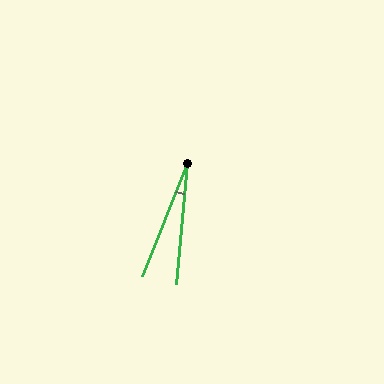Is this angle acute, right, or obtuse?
It is acute.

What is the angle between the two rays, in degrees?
Approximately 16 degrees.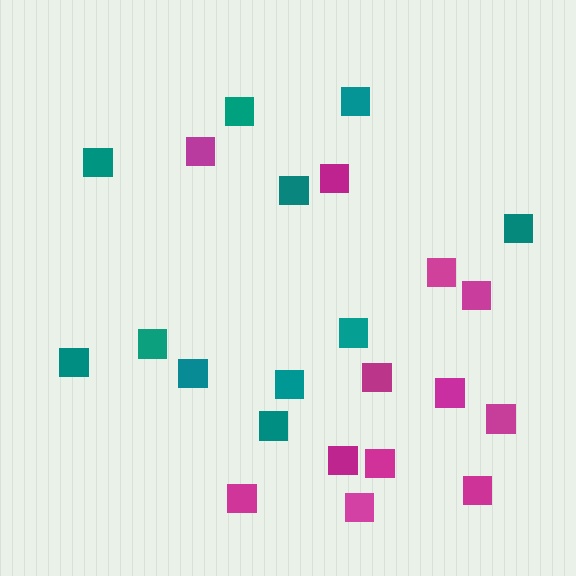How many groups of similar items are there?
There are 2 groups: one group of teal squares (11) and one group of magenta squares (12).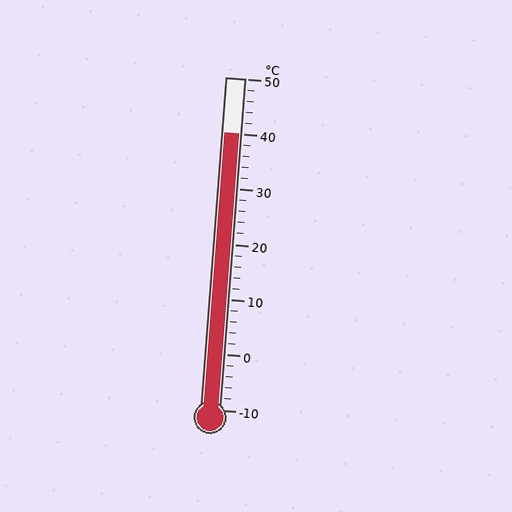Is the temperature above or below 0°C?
The temperature is above 0°C.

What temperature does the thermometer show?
The thermometer shows approximately 40°C.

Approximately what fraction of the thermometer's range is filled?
The thermometer is filled to approximately 85% of its range.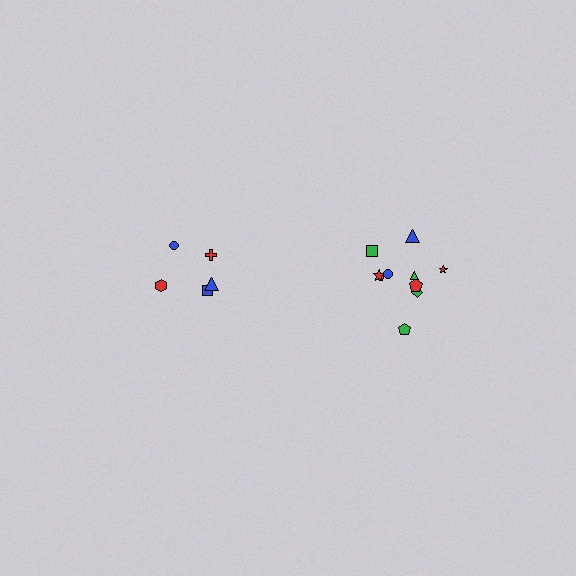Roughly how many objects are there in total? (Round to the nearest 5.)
Roughly 15 objects in total.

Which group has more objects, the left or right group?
The right group.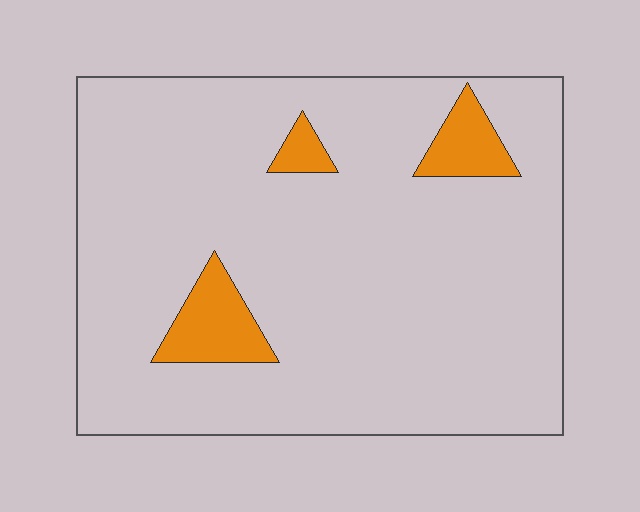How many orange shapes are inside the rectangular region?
3.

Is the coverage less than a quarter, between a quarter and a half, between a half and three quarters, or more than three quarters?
Less than a quarter.